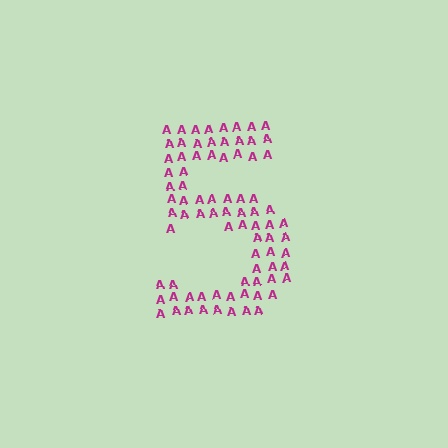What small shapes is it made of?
It is made of small letter A's.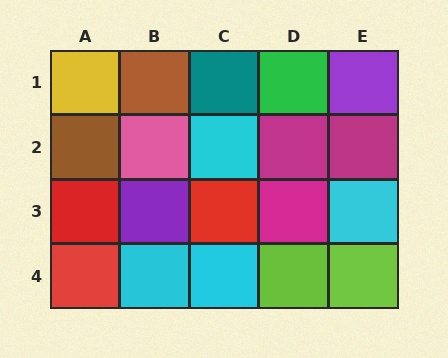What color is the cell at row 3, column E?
Cyan.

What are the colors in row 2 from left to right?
Brown, pink, cyan, magenta, magenta.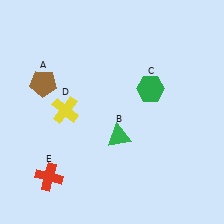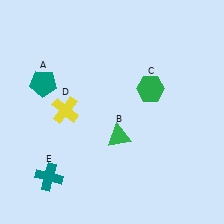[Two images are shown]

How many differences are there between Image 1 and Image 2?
There are 2 differences between the two images.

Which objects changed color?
A changed from brown to teal. E changed from red to teal.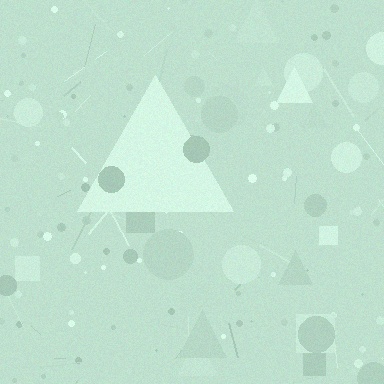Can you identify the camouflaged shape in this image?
The camouflaged shape is a triangle.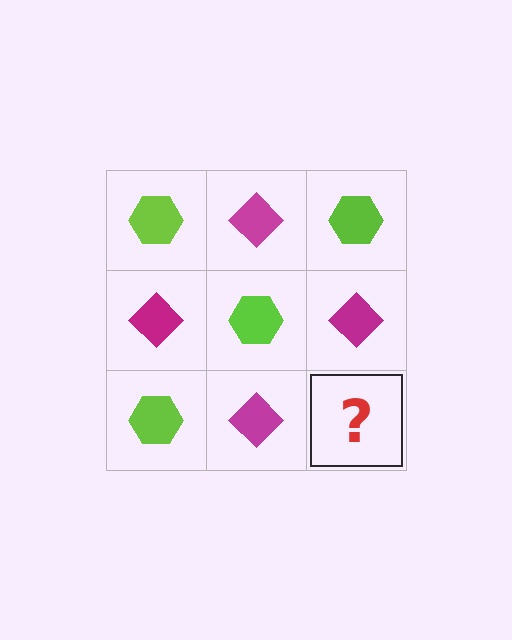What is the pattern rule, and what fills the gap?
The rule is that it alternates lime hexagon and magenta diamond in a checkerboard pattern. The gap should be filled with a lime hexagon.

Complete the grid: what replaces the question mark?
The question mark should be replaced with a lime hexagon.